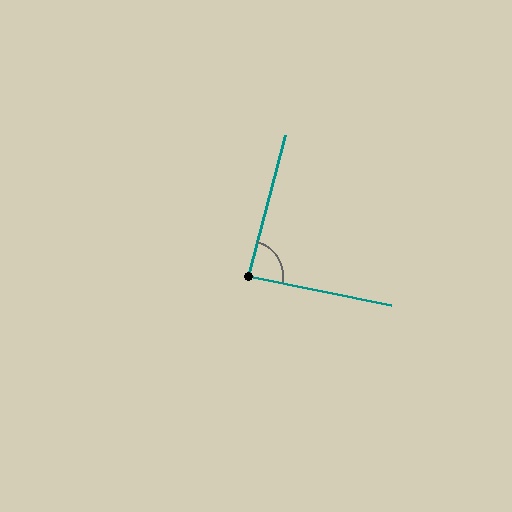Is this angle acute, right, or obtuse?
It is approximately a right angle.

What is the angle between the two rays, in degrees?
Approximately 87 degrees.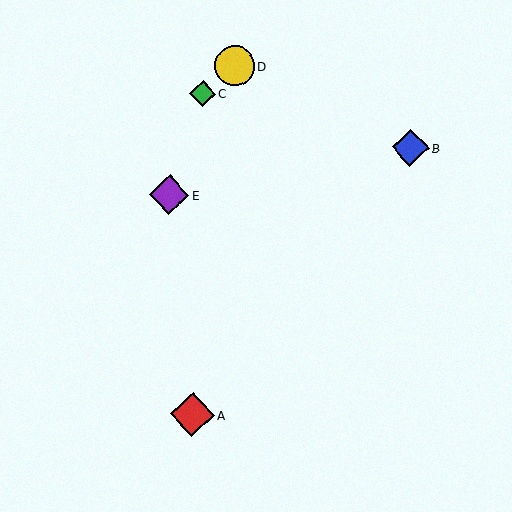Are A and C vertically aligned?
Yes, both are at x≈192.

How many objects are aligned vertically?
2 objects (A, C) are aligned vertically.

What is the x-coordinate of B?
Object B is at x≈411.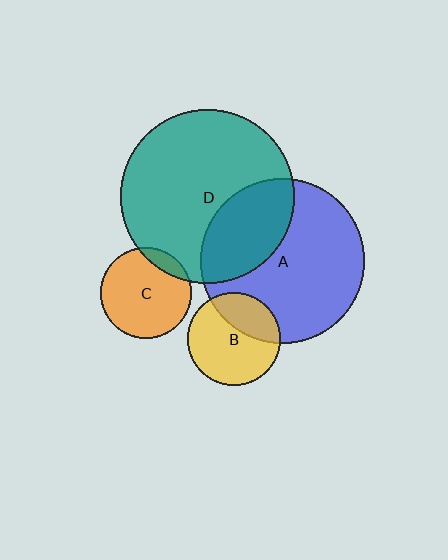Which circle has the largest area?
Circle D (teal).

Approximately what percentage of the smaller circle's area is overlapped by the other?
Approximately 30%.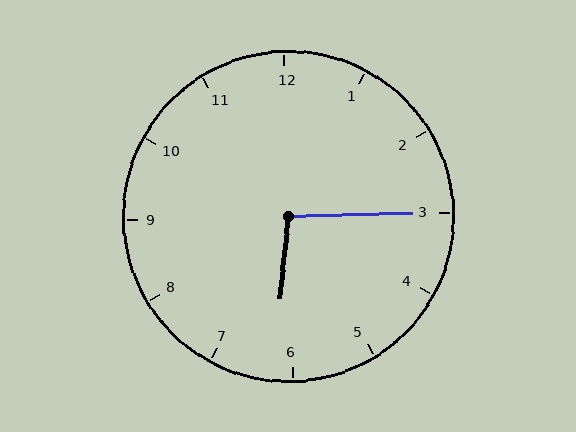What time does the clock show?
6:15.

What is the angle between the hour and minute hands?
Approximately 98 degrees.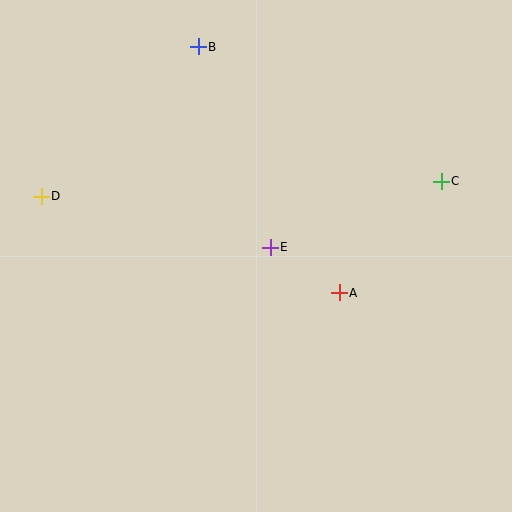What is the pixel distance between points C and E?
The distance between C and E is 183 pixels.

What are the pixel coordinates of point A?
Point A is at (339, 292).